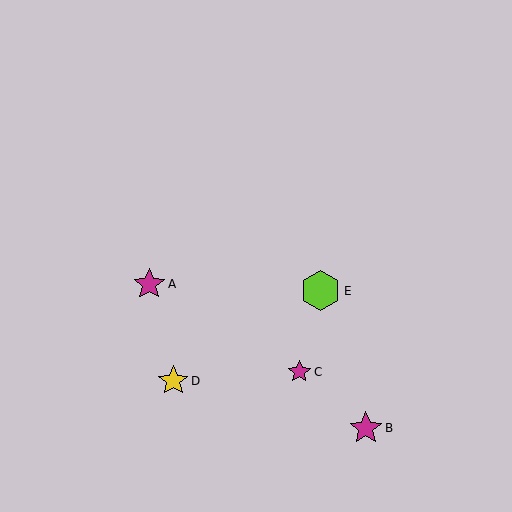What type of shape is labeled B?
Shape B is a magenta star.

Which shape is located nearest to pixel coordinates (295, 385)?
The magenta star (labeled C) at (299, 372) is nearest to that location.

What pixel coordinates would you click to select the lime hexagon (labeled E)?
Click at (321, 291) to select the lime hexagon E.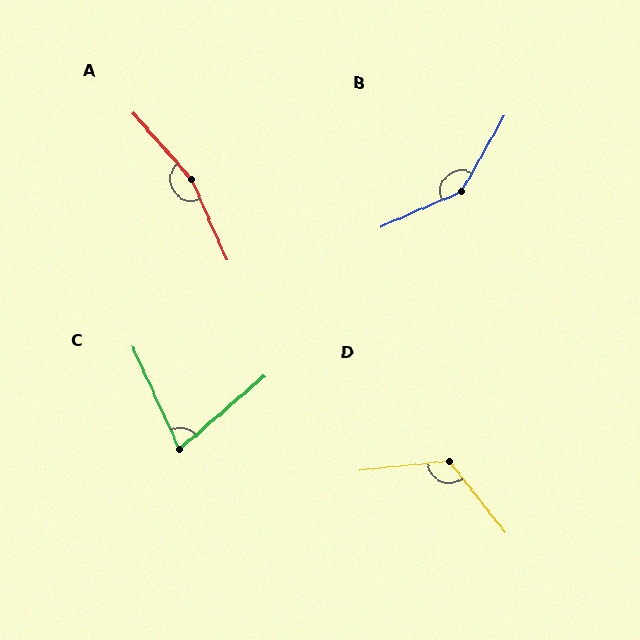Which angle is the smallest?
C, at approximately 74 degrees.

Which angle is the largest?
A, at approximately 162 degrees.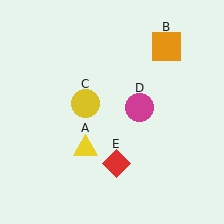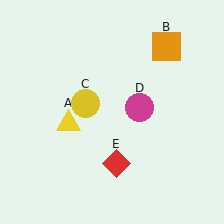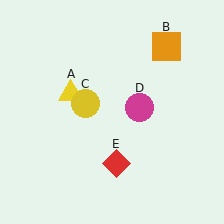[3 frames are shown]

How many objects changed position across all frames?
1 object changed position: yellow triangle (object A).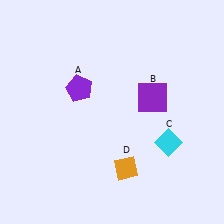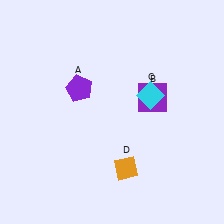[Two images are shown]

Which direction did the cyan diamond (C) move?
The cyan diamond (C) moved up.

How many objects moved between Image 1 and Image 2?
1 object moved between the two images.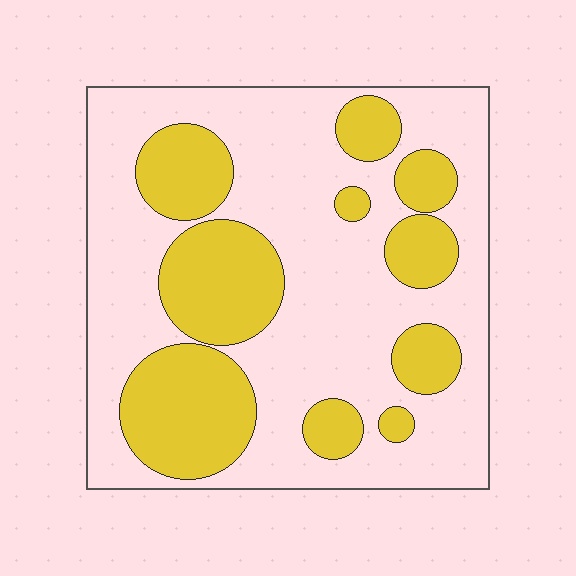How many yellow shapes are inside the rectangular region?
10.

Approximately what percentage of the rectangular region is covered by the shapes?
Approximately 35%.